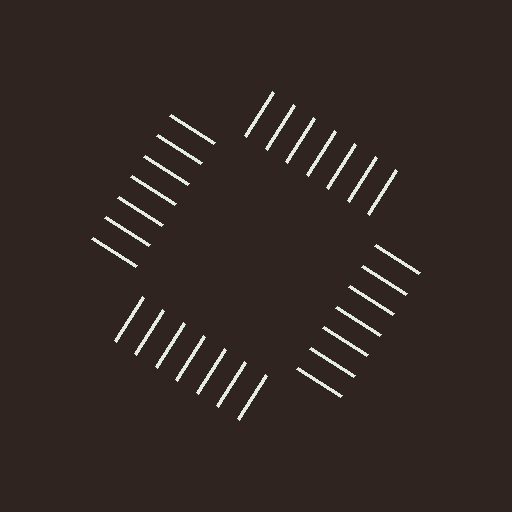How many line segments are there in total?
28 — 7 along each of the 4 edges.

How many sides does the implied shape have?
4 sides — the line-ends trace a square.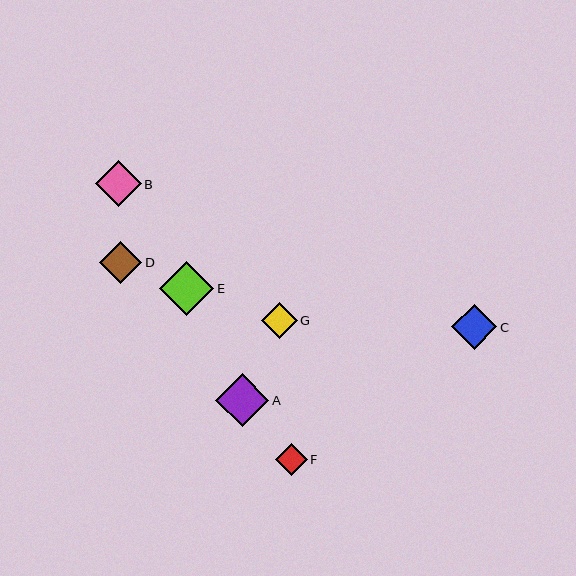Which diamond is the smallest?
Diamond F is the smallest with a size of approximately 32 pixels.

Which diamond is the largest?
Diamond E is the largest with a size of approximately 54 pixels.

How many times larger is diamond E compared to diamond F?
Diamond E is approximately 1.7 times the size of diamond F.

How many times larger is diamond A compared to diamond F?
Diamond A is approximately 1.6 times the size of diamond F.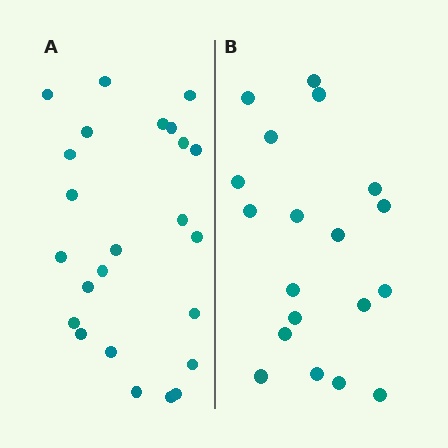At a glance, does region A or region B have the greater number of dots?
Region A (the left region) has more dots.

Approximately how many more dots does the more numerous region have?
Region A has about 5 more dots than region B.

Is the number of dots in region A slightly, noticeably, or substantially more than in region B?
Region A has noticeably more, but not dramatically so. The ratio is roughly 1.3 to 1.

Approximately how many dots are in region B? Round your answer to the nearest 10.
About 20 dots. (The exact count is 19, which rounds to 20.)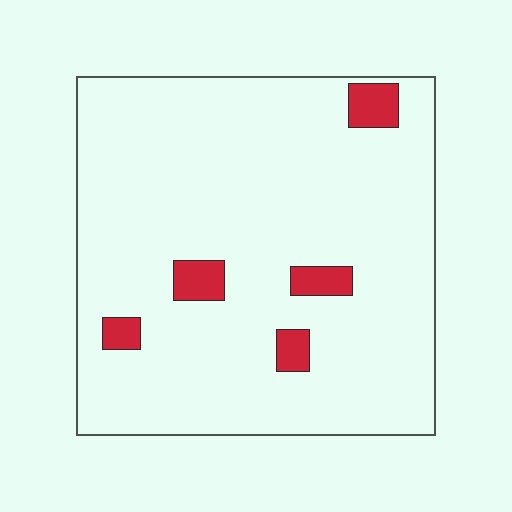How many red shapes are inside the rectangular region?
5.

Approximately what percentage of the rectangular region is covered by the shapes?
Approximately 5%.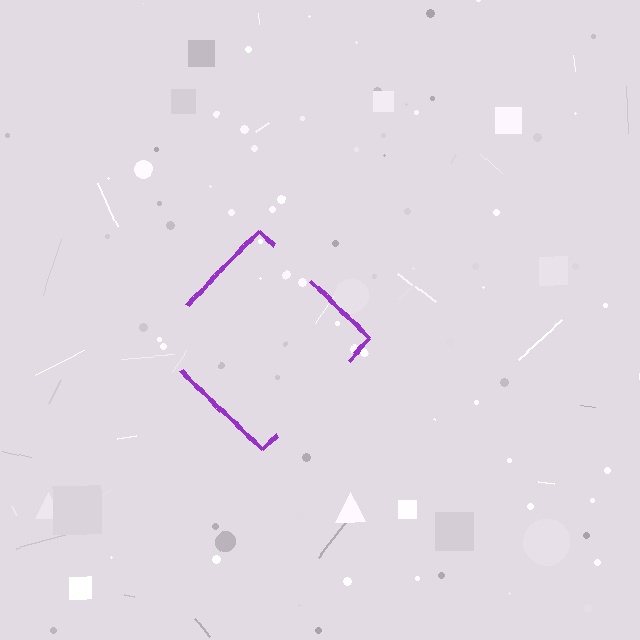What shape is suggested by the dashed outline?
The dashed outline suggests a diamond.